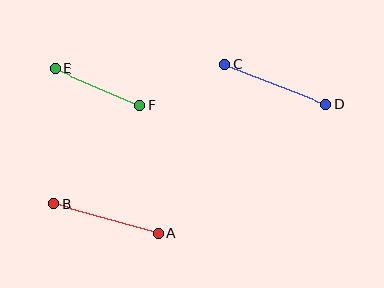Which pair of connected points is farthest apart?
Points A and B are farthest apart.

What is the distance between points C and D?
The distance is approximately 108 pixels.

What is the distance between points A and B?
The distance is approximately 108 pixels.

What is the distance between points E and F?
The distance is approximately 92 pixels.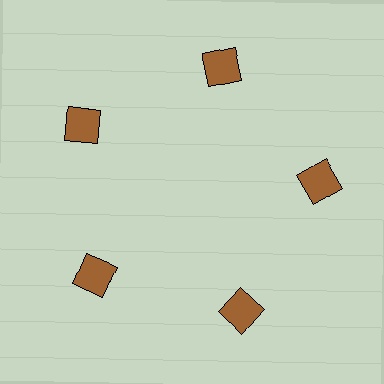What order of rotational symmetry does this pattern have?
This pattern has 5-fold rotational symmetry.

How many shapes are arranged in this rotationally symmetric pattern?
There are 5 shapes, arranged in 5 groups of 1.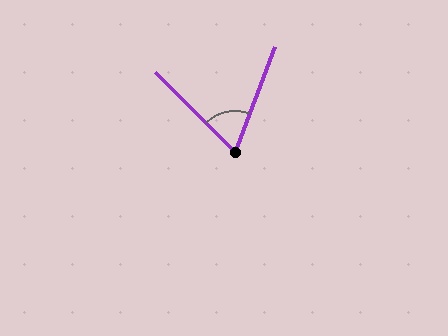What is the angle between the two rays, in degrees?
Approximately 65 degrees.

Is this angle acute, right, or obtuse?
It is acute.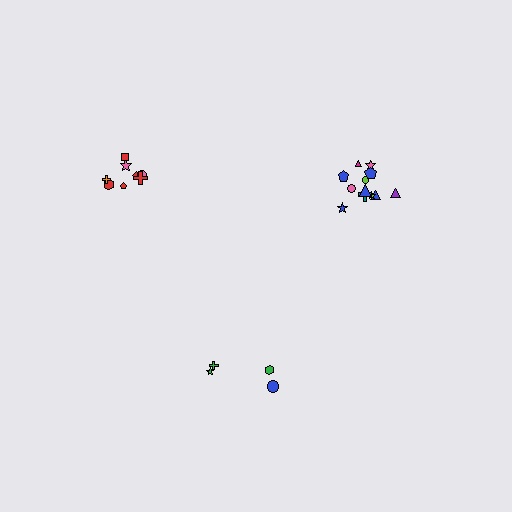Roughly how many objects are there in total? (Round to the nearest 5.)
Roughly 25 objects in total.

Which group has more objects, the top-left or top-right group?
The top-right group.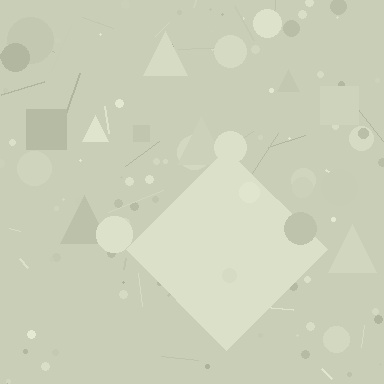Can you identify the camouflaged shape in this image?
The camouflaged shape is a diamond.